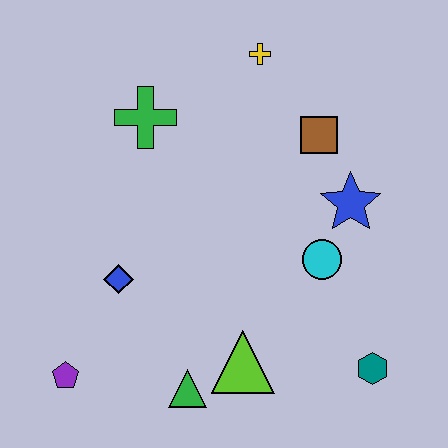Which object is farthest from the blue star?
The purple pentagon is farthest from the blue star.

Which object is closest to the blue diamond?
The purple pentagon is closest to the blue diamond.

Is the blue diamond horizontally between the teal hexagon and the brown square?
No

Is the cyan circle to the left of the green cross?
No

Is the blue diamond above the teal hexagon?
Yes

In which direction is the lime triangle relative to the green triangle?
The lime triangle is to the right of the green triangle.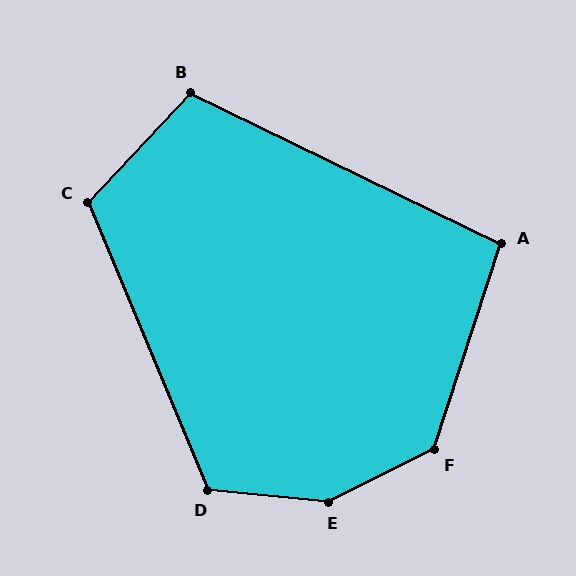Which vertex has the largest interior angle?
E, at approximately 148 degrees.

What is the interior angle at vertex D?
Approximately 118 degrees (obtuse).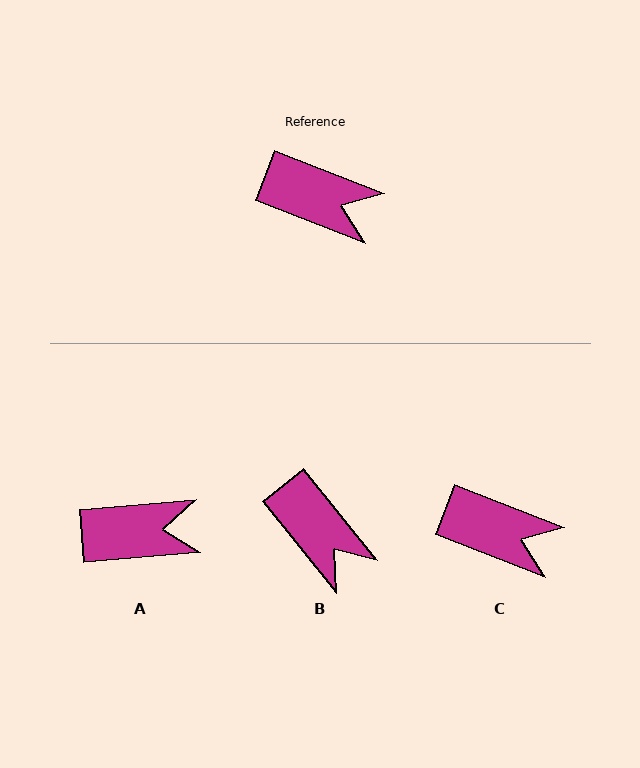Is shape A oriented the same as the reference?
No, it is off by about 26 degrees.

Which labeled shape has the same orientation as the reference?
C.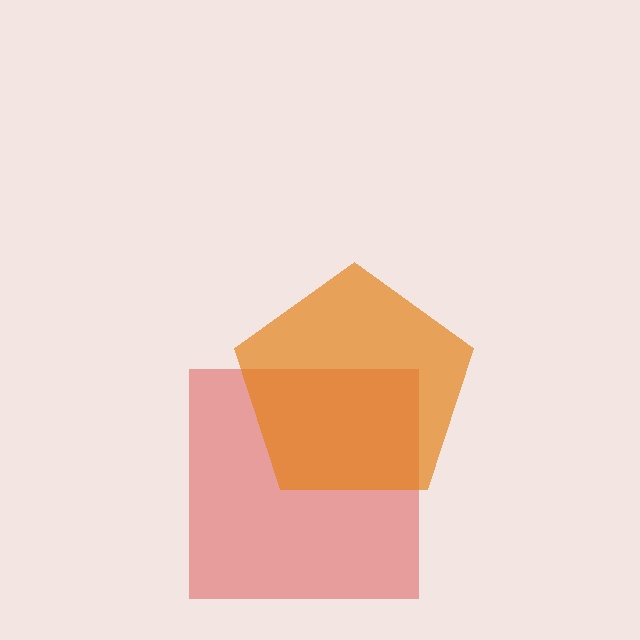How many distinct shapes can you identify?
There are 2 distinct shapes: a red square, an orange pentagon.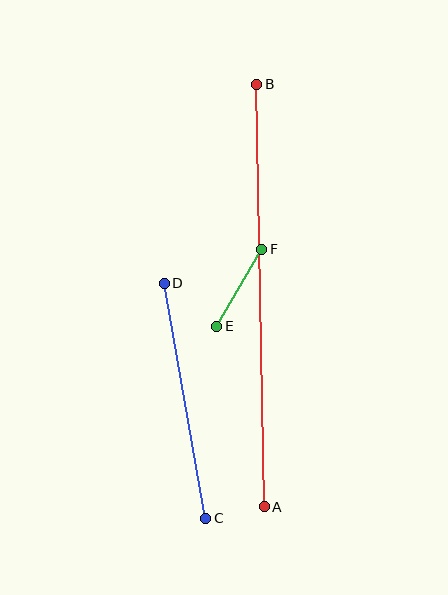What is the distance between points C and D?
The distance is approximately 239 pixels.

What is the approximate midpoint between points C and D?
The midpoint is at approximately (185, 401) pixels.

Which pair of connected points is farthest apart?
Points A and B are farthest apart.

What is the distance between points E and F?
The distance is approximately 89 pixels.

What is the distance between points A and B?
The distance is approximately 423 pixels.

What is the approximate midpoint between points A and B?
The midpoint is at approximately (260, 295) pixels.